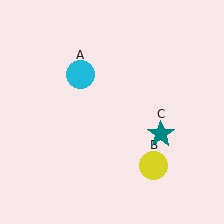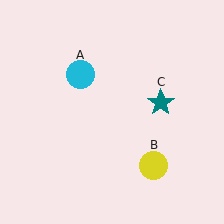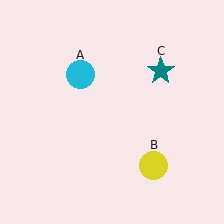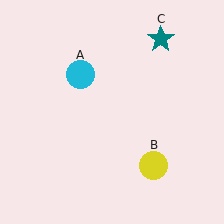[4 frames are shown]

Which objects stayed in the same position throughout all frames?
Cyan circle (object A) and yellow circle (object B) remained stationary.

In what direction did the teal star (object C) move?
The teal star (object C) moved up.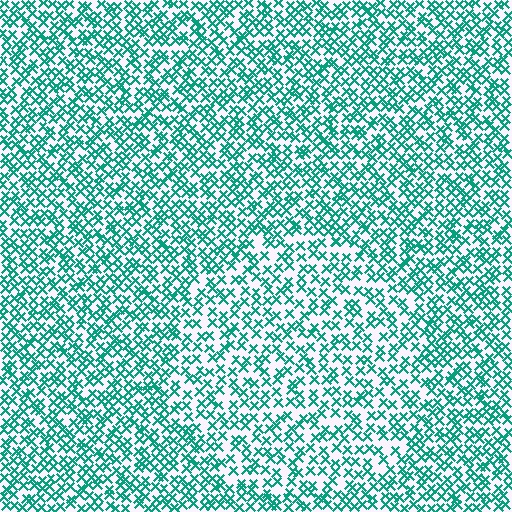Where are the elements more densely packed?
The elements are more densely packed outside the circle boundary.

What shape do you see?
I see a circle.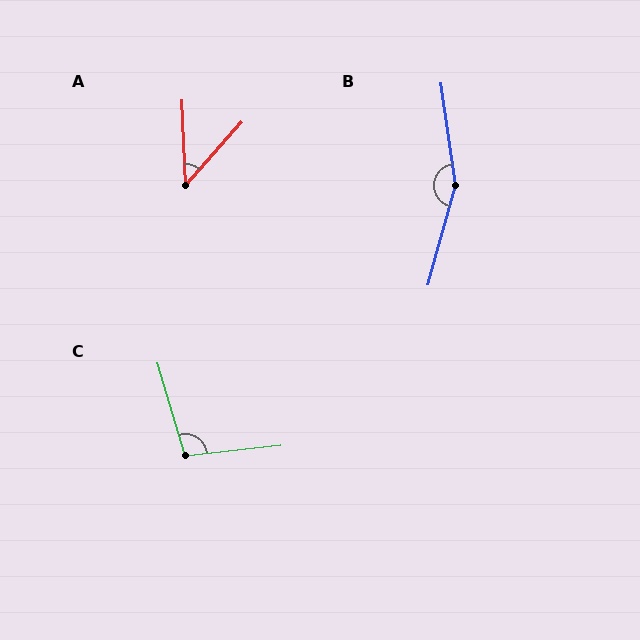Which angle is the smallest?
A, at approximately 44 degrees.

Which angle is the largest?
B, at approximately 157 degrees.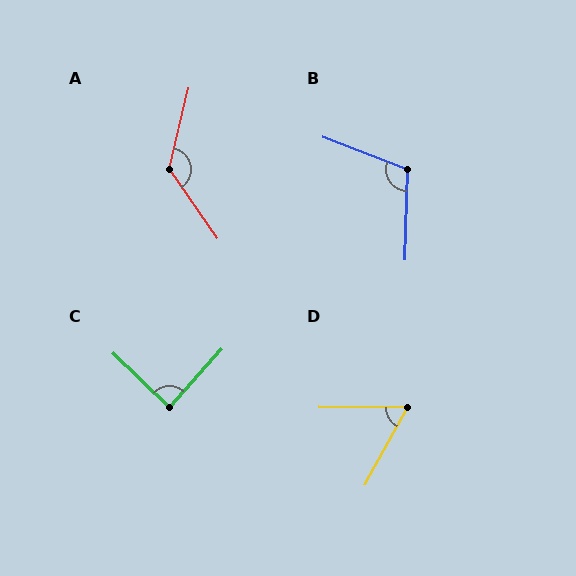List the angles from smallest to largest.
D (62°), C (88°), B (109°), A (132°).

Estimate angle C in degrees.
Approximately 88 degrees.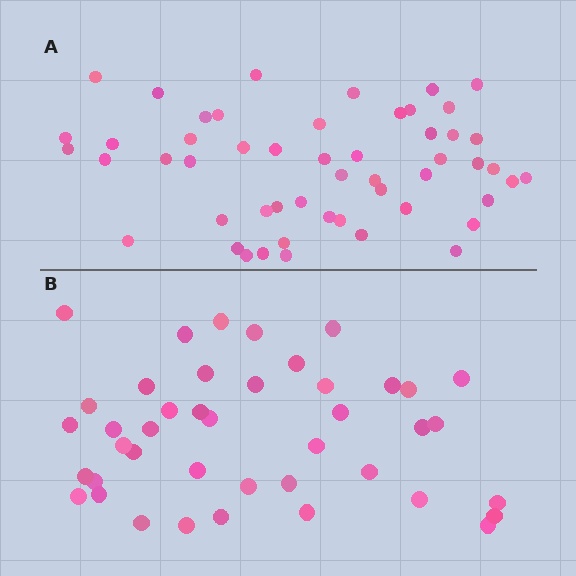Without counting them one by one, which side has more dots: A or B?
Region A (the top region) has more dots.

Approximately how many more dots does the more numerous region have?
Region A has roughly 10 or so more dots than region B.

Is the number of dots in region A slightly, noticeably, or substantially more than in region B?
Region A has only slightly more — the two regions are fairly close. The ratio is roughly 1.2 to 1.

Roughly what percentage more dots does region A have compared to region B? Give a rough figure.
About 25% more.